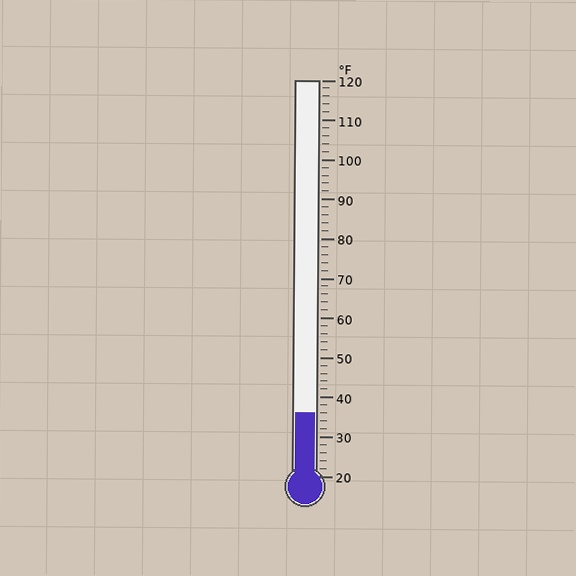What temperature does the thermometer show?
The thermometer shows approximately 36°F.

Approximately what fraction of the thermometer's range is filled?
The thermometer is filled to approximately 15% of its range.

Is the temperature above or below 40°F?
The temperature is below 40°F.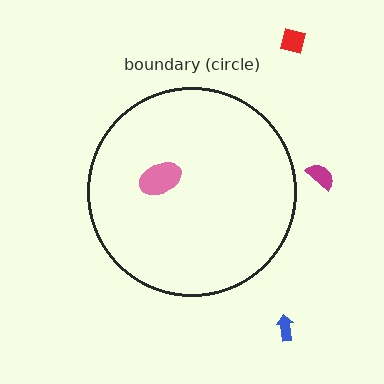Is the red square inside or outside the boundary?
Outside.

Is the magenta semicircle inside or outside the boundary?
Outside.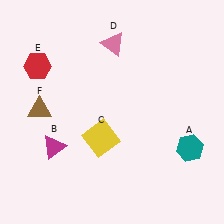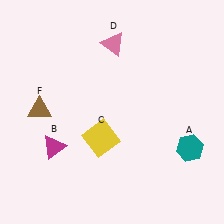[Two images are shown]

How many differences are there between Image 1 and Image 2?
There is 1 difference between the two images.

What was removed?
The red hexagon (E) was removed in Image 2.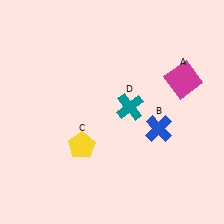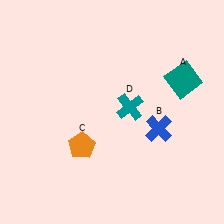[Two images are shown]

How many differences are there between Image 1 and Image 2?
There are 2 differences between the two images.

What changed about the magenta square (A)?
In Image 1, A is magenta. In Image 2, it changed to teal.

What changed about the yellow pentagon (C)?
In Image 1, C is yellow. In Image 2, it changed to orange.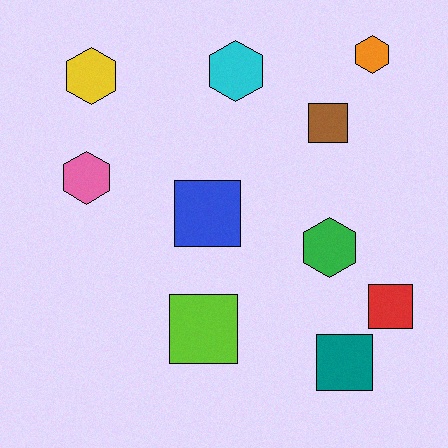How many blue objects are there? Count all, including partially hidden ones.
There is 1 blue object.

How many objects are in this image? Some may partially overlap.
There are 10 objects.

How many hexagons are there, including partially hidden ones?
There are 5 hexagons.